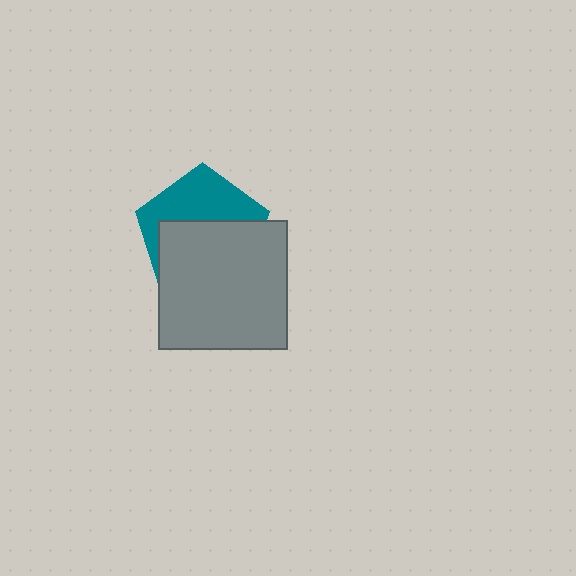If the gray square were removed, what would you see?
You would see the complete teal pentagon.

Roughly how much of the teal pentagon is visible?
A small part of it is visible (roughly 42%).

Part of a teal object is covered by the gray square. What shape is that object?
It is a pentagon.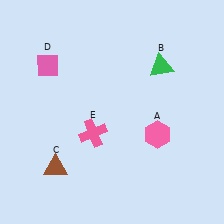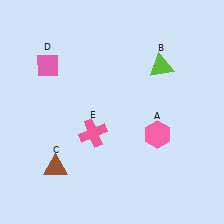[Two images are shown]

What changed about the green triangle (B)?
In Image 1, B is green. In Image 2, it changed to lime.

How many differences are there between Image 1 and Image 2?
There is 1 difference between the two images.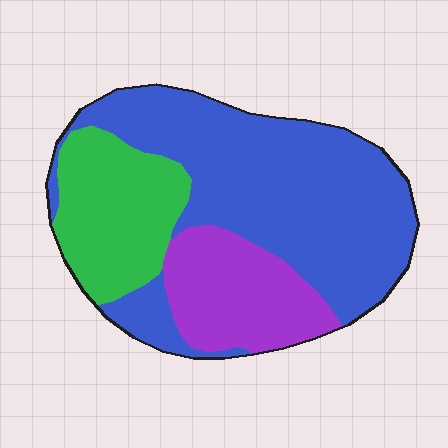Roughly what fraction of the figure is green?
Green covers roughly 20% of the figure.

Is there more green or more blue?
Blue.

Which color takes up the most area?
Blue, at roughly 55%.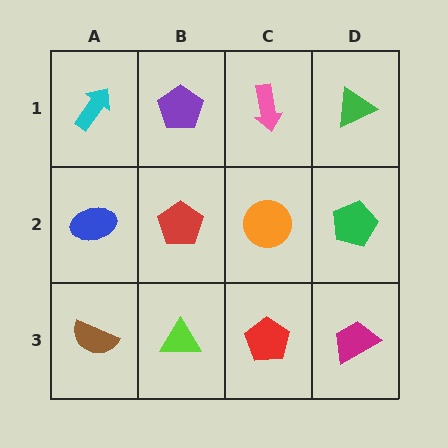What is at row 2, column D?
A green pentagon.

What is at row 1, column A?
A cyan arrow.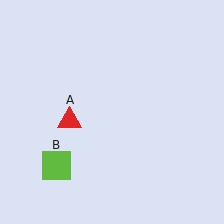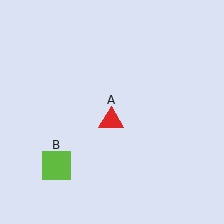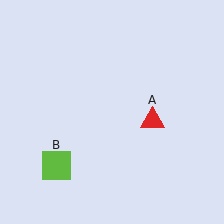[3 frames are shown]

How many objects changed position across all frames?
1 object changed position: red triangle (object A).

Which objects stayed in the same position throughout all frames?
Lime square (object B) remained stationary.